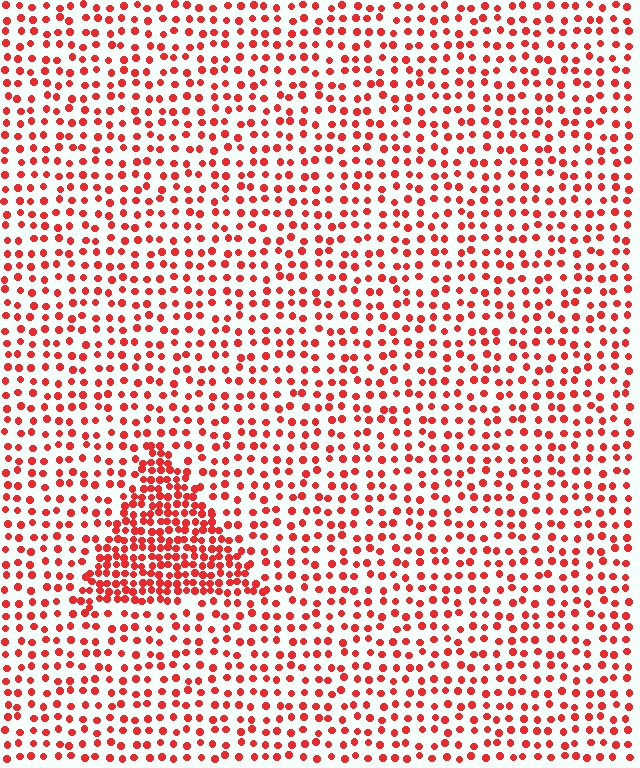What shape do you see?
I see a triangle.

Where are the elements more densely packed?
The elements are more densely packed inside the triangle boundary.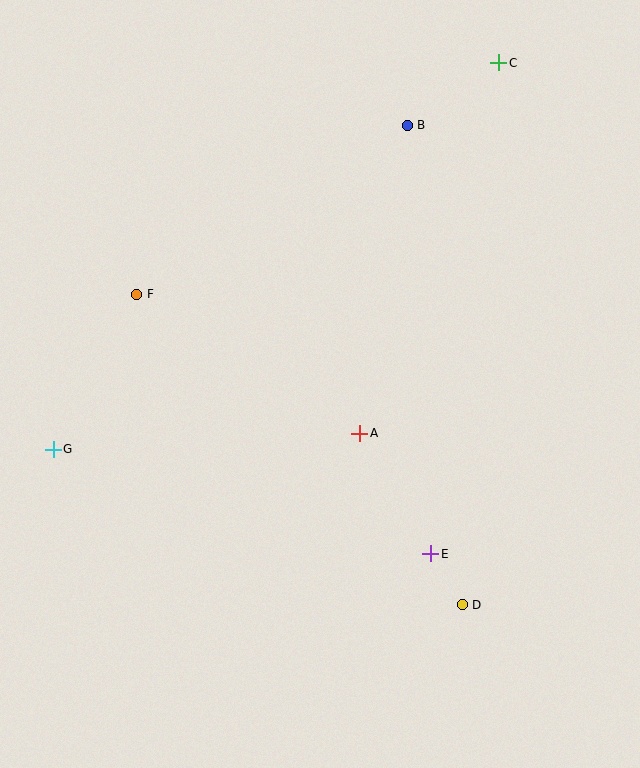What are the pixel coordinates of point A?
Point A is at (360, 433).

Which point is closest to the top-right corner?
Point C is closest to the top-right corner.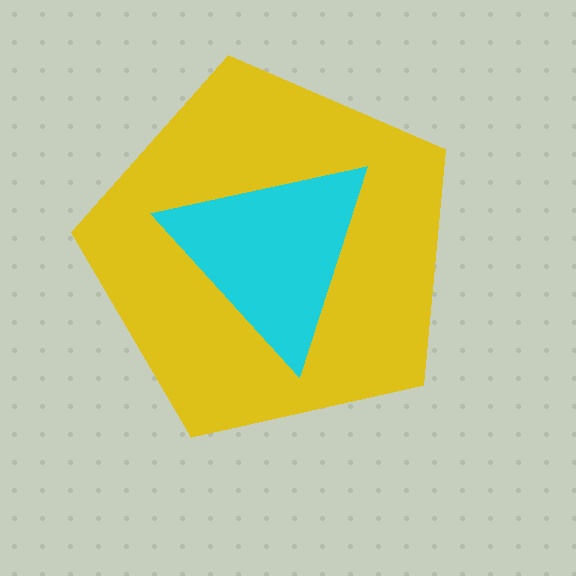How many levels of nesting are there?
2.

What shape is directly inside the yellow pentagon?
The cyan triangle.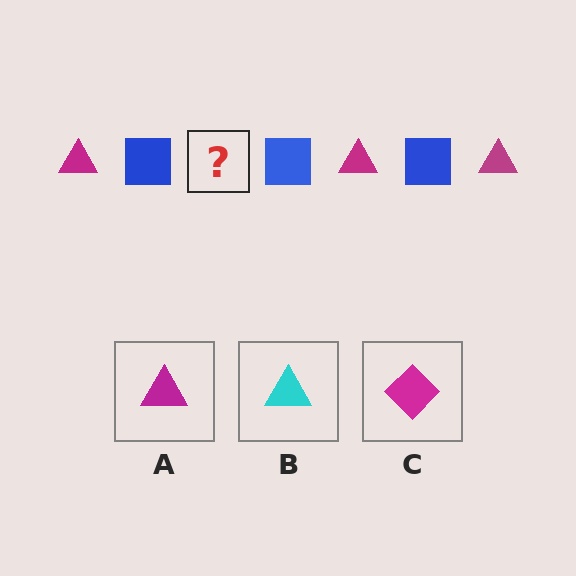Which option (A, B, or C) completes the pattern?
A.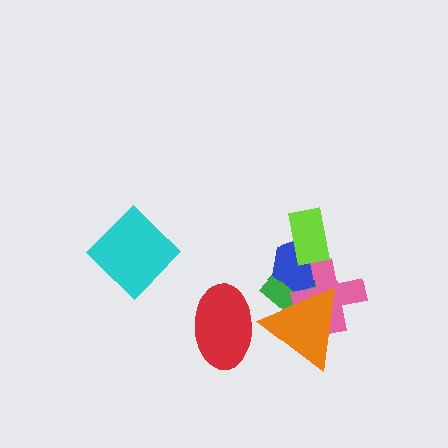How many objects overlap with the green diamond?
4 objects overlap with the green diamond.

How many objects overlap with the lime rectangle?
2 objects overlap with the lime rectangle.